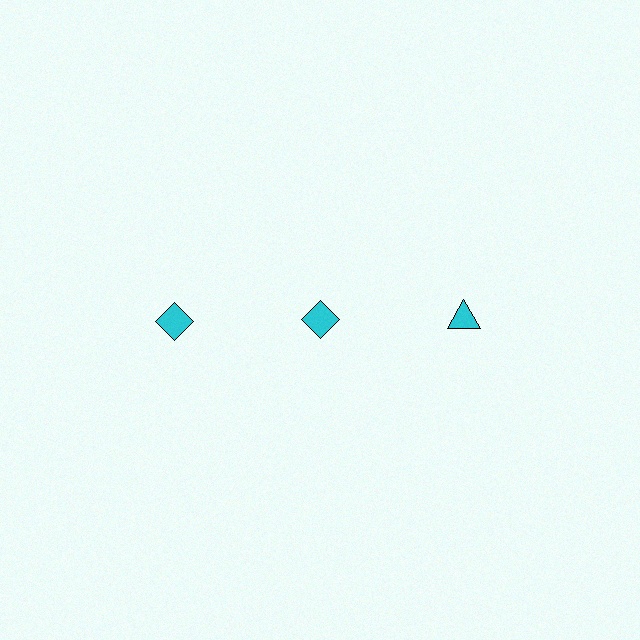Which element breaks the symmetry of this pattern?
The cyan triangle in the top row, center column breaks the symmetry. All other shapes are cyan diamonds.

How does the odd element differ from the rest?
It has a different shape: triangle instead of diamond.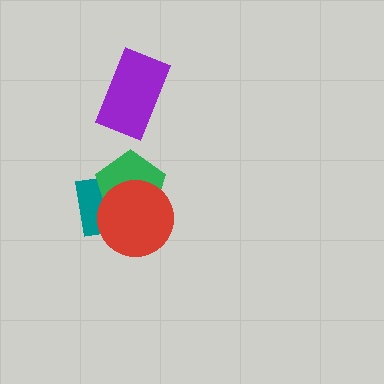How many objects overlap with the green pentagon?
2 objects overlap with the green pentagon.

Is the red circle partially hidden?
No, no other shape covers it.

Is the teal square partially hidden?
Yes, it is partially covered by another shape.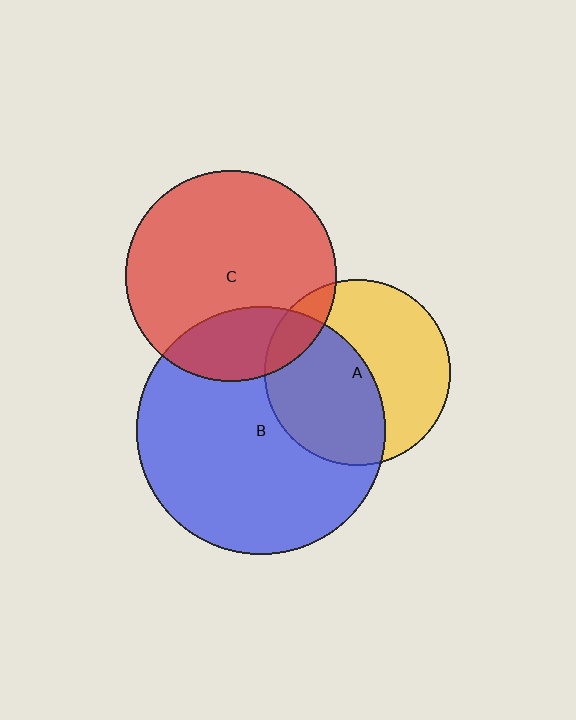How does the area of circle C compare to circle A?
Approximately 1.3 times.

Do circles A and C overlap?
Yes.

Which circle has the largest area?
Circle B (blue).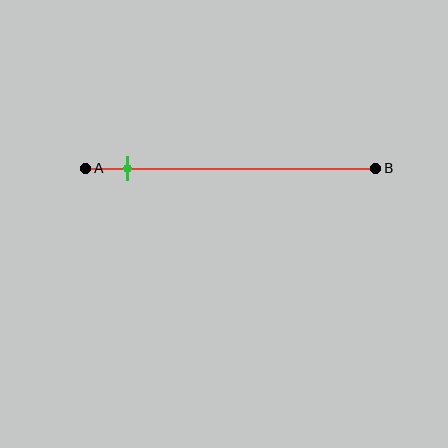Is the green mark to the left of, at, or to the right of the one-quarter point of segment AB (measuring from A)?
The green mark is to the left of the one-quarter point of segment AB.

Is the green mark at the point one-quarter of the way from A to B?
No, the mark is at about 15% from A, not at the 25% one-quarter point.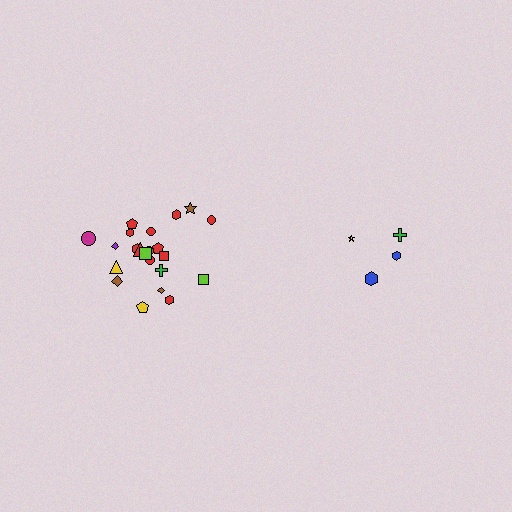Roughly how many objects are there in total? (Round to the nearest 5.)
Roughly 25 objects in total.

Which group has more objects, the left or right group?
The left group.